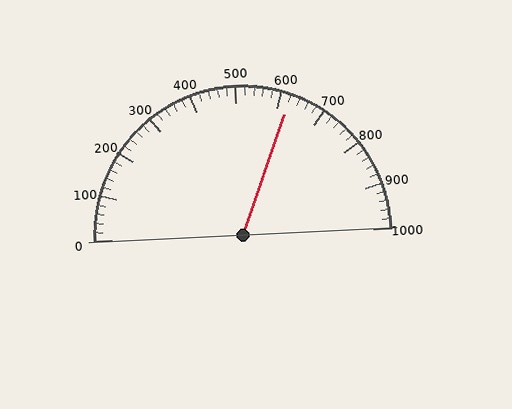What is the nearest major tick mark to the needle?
The nearest major tick mark is 600.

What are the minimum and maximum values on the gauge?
The gauge ranges from 0 to 1000.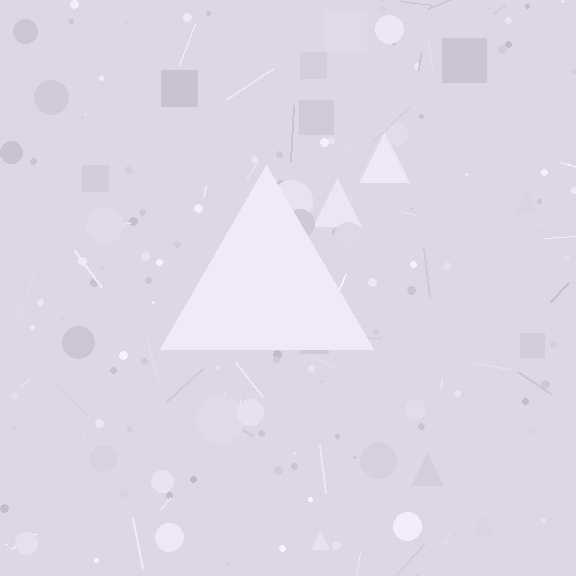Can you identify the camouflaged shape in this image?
The camouflaged shape is a triangle.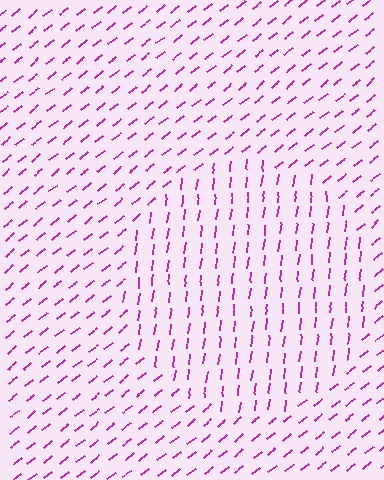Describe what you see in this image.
The image is filled with small magenta line segments. A circle region in the image has lines oriented differently from the surrounding lines, creating a visible texture boundary.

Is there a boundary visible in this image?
Yes, there is a texture boundary formed by a change in line orientation.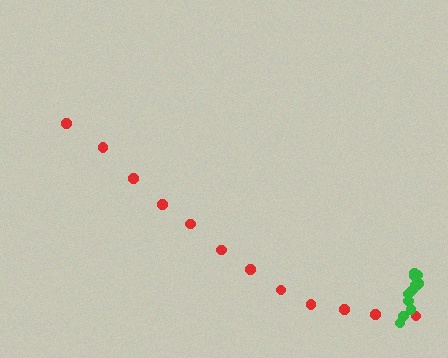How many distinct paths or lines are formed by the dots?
There are 2 distinct paths.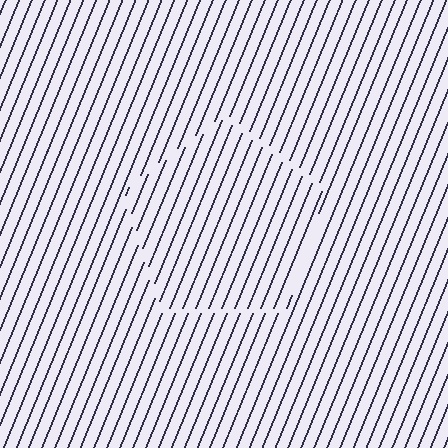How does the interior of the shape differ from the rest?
The interior of the shape contains the same grating, shifted by half a period — the contour is defined by the phase discontinuity where line-ends from the inner and outer gratings abut.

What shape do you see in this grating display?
An illusory pentagon. The interior of the shape contains the same grating, shifted by half a period — the contour is defined by the phase discontinuity where line-ends from the inner and outer gratings abut.